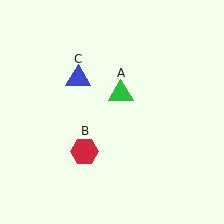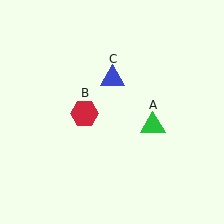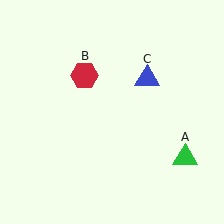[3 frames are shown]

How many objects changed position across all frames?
3 objects changed position: green triangle (object A), red hexagon (object B), blue triangle (object C).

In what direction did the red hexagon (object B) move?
The red hexagon (object B) moved up.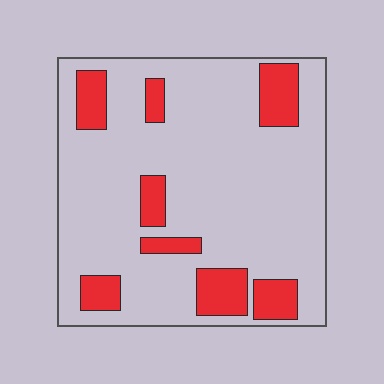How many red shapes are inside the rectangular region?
8.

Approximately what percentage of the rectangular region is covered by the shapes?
Approximately 20%.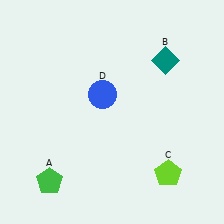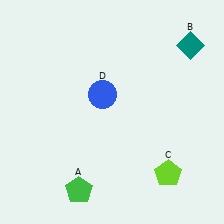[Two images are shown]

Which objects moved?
The objects that moved are: the green pentagon (A), the teal diamond (B).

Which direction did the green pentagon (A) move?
The green pentagon (A) moved right.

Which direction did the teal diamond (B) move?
The teal diamond (B) moved right.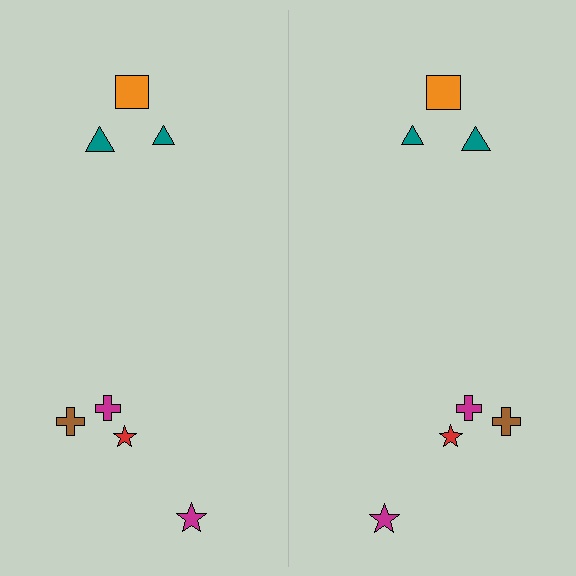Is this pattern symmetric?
Yes, this pattern has bilateral (reflection) symmetry.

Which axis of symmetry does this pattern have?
The pattern has a vertical axis of symmetry running through the center of the image.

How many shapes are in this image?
There are 14 shapes in this image.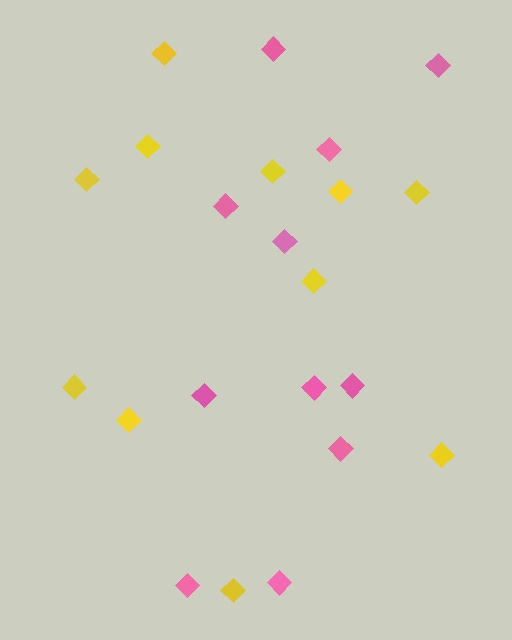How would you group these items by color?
There are 2 groups: one group of pink diamonds (11) and one group of yellow diamonds (11).